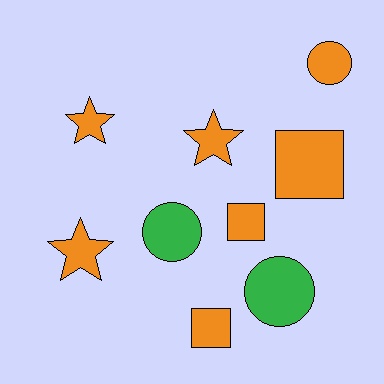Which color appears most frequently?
Orange, with 7 objects.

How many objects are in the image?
There are 9 objects.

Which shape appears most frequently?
Square, with 3 objects.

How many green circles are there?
There are 2 green circles.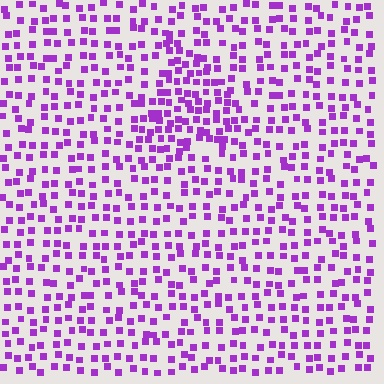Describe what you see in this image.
The image contains small purple elements arranged at two different densities. A triangle-shaped region is visible where the elements are more densely packed than the surrounding area.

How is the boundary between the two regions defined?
The boundary is defined by a change in element density (approximately 1.7x ratio). All elements are the same color, size, and shape.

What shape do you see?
I see a triangle.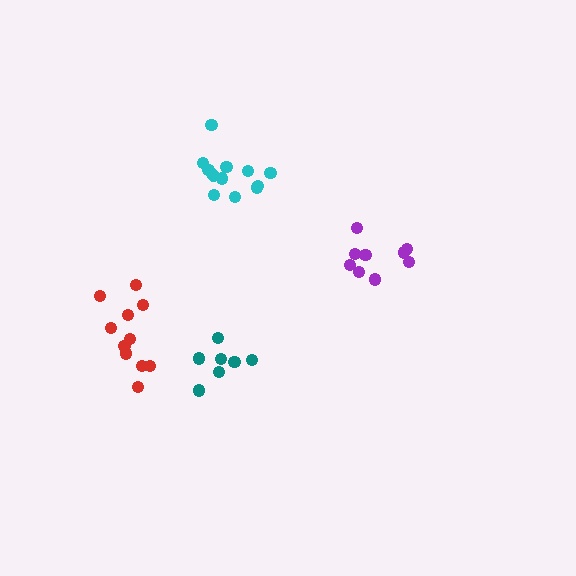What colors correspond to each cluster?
The clusters are colored: purple, teal, cyan, red.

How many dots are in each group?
Group 1: 9 dots, Group 2: 7 dots, Group 3: 12 dots, Group 4: 11 dots (39 total).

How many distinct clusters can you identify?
There are 4 distinct clusters.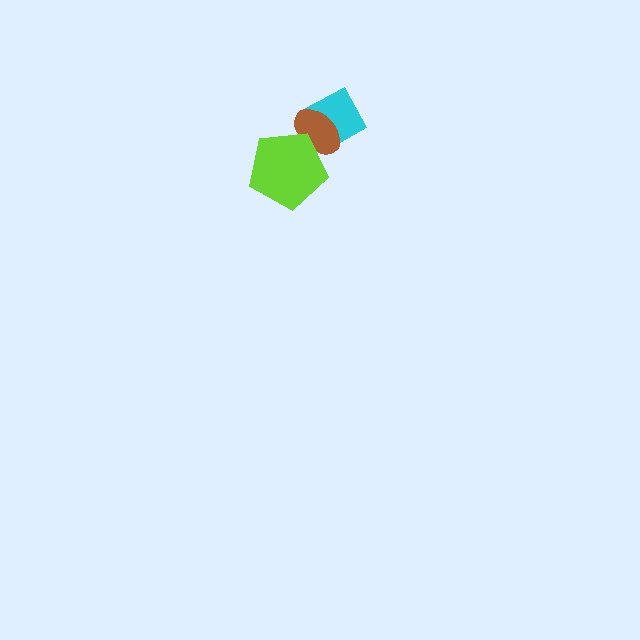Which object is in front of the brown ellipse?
The lime pentagon is in front of the brown ellipse.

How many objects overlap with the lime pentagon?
1 object overlaps with the lime pentagon.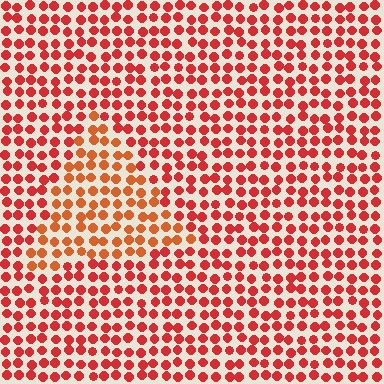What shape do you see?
I see a triangle.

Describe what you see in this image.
The image is filled with small red elements in a uniform arrangement. A triangle-shaped region is visible where the elements are tinted to a slightly different hue, forming a subtle color boundary.